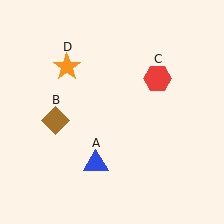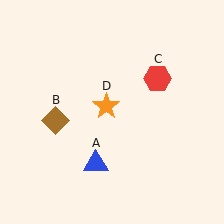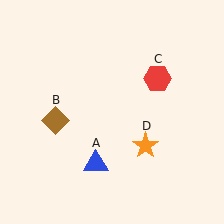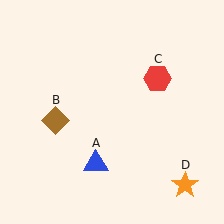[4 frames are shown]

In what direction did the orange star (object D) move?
The orange star (object D) moved down and to the right.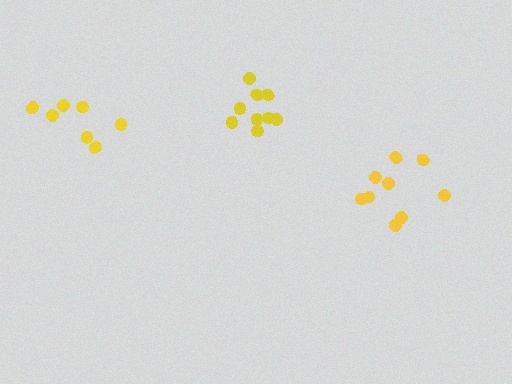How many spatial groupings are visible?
There are 3 spatial groupings.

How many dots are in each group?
Group 1: 9 dots, Group 2: 9 dots, Group 3: 7 dots (25 total).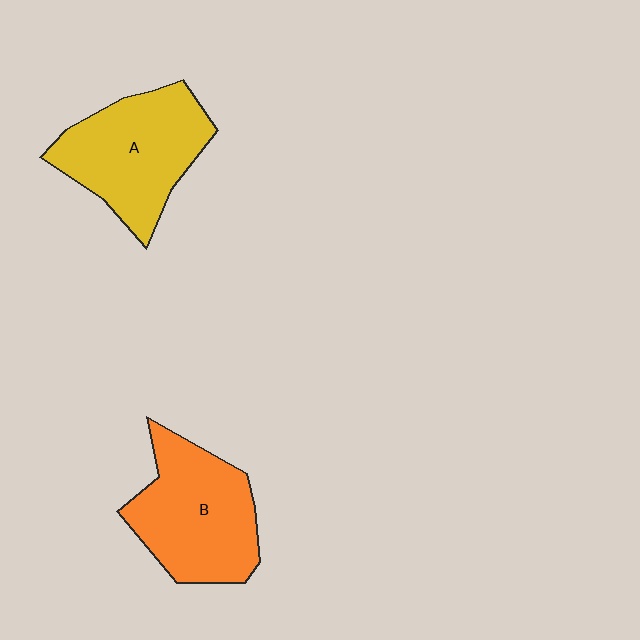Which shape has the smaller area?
Shape B (orange).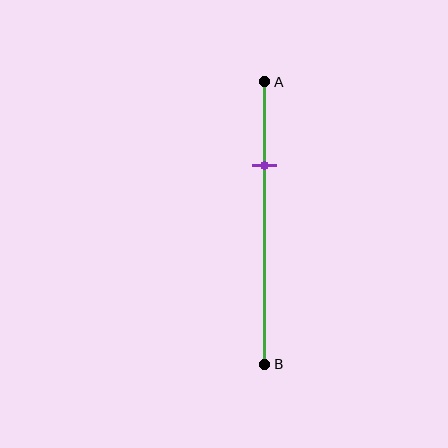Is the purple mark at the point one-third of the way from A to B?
No, the mark is at about 30% from A, not at the 33% one-third point.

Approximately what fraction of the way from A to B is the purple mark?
The purple mark is approximately 30% of the way from A to B.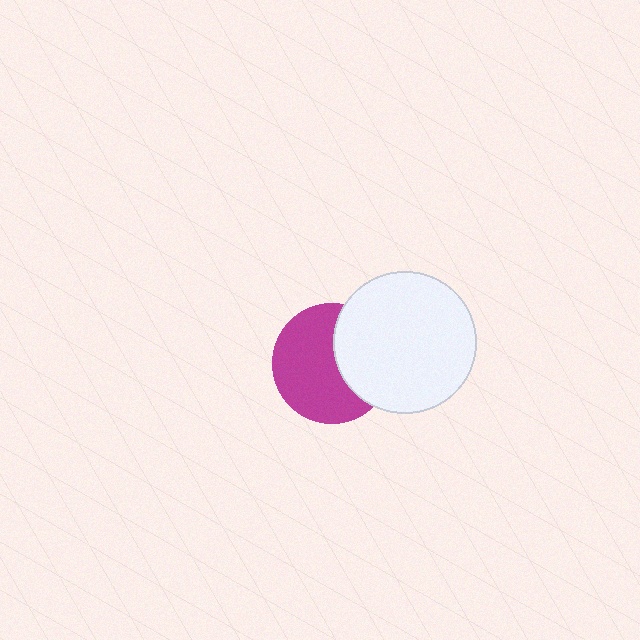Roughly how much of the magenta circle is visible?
About half of it is visible (roughly 63%).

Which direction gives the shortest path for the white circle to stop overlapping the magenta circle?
Moving right gives the shortest separation.